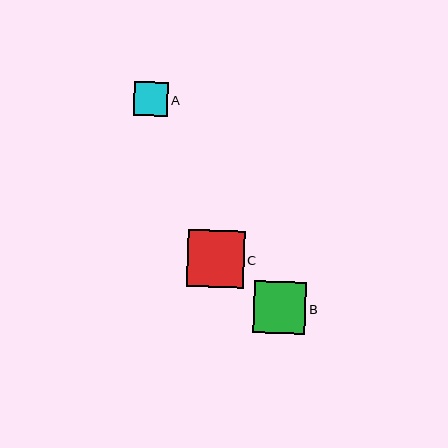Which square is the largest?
Square C is the largest with a size of approximately 57 pixels.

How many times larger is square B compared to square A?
Square B is approximately 1.5 times the size of square A.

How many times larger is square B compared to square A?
Square B is approximately 1.5 times the size of square A.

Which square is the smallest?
Square A is the smallest with a size of approximately 34 pixels.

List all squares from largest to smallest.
From largest to smallest: C, B, A.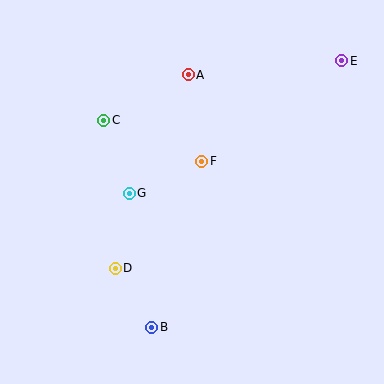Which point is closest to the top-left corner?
Point C is closest to the top-left corner.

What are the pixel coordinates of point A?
Point A is at (188, 75).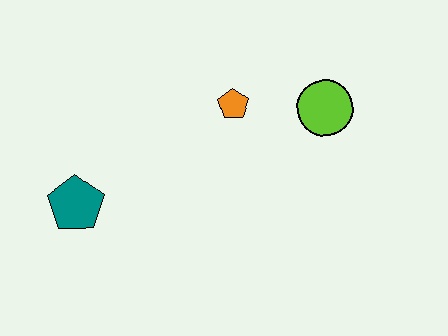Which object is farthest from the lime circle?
The teal pentagon is farthest from the lime circle.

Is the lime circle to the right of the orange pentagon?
Yes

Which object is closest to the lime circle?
The orange pentagon is closest to the lime circle.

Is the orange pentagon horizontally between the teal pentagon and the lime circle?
Yes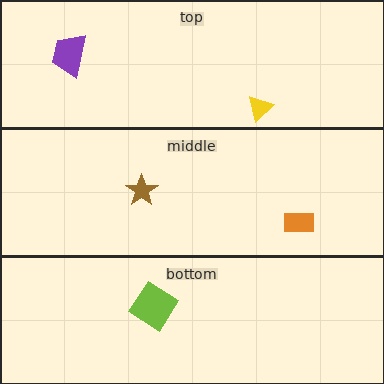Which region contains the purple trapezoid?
The top region.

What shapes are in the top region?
The purple trapezoid, the yellow triangle.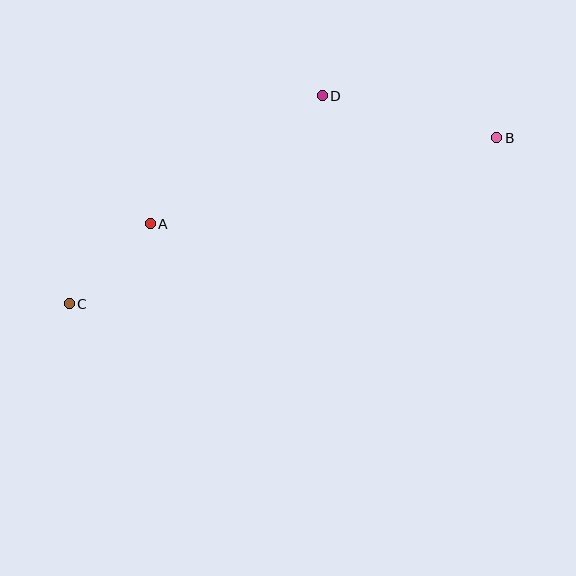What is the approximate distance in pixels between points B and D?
The distance between B and D is approximately 180 pixels.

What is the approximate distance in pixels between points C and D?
The distance between C and D is approximately 327 pixels.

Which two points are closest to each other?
Points A and C are closest to each other.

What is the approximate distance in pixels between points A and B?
The distance between A and B is approximately 357 pixels.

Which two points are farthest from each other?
Points B and C are farthest from each other.